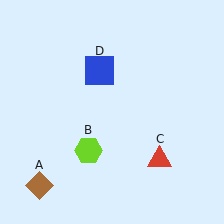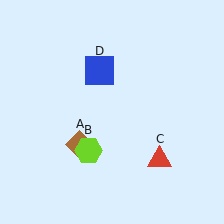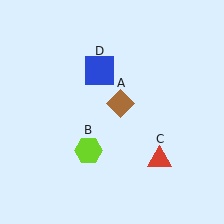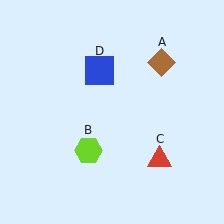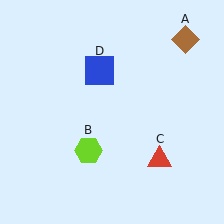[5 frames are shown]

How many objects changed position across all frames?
1 object changed position: brown diamond (object A).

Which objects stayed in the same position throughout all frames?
Lime hexagon (object B) and red triangle (object C) and blue square (object D) remained stationary.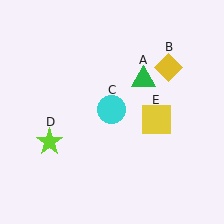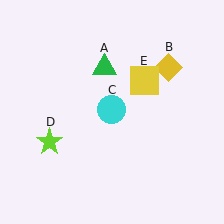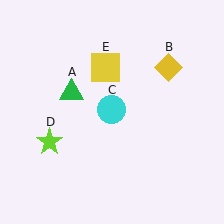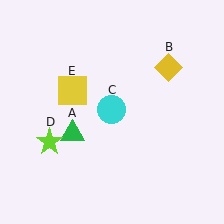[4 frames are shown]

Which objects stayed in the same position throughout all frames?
Yellow diamond (object B) and cyan circle (object C) and lime star (object D) remained stationary.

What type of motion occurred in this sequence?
The green triangle (object A), yellow square (object E) rotated counterclockwise around the center of the scene.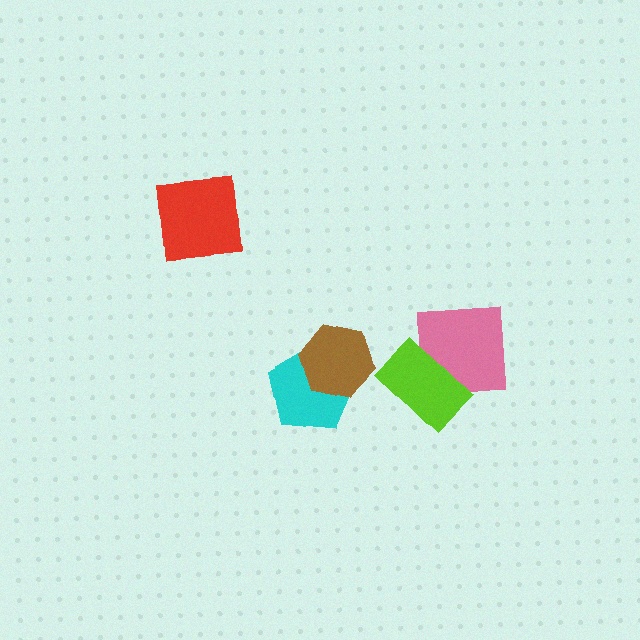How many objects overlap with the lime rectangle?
1 object overlaps with the lime rectangle.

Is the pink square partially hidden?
Yes, it is partially covered by another shape.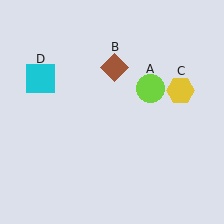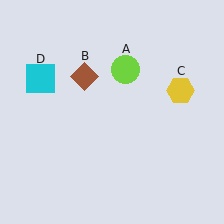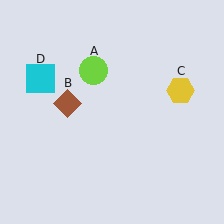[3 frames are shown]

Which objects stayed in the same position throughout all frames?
Yellow hexagon (object C) and cyan square (object D) remained stationary.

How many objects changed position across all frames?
2 objects changed position: lime circle (object A), brown diamond (object B).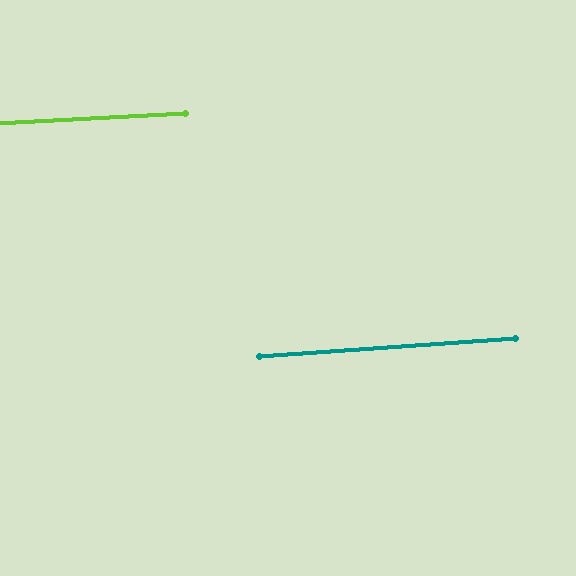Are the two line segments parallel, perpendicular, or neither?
Parallel — their directions differ by only 1.0°.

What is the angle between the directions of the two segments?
Approximately 1 degree.